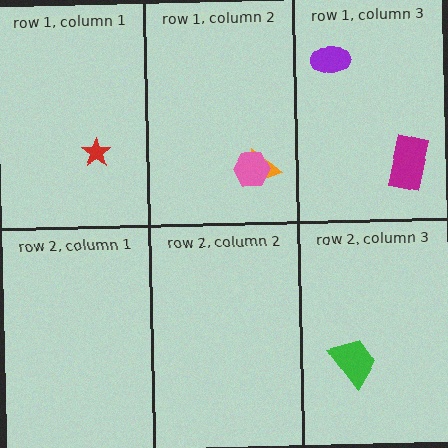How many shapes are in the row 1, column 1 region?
1.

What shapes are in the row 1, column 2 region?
The orange triangle, the pink hexagon.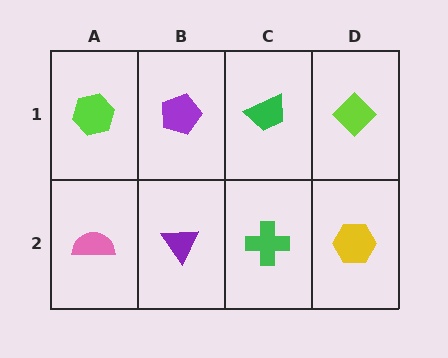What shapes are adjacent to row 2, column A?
A lime hexagon (row 1, column A), a purple triangle (row 2, column B).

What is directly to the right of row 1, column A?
A purple pentagon.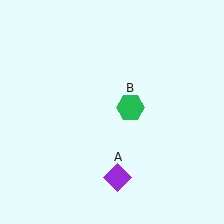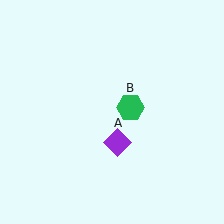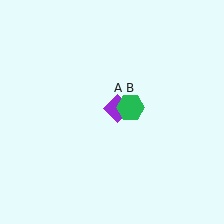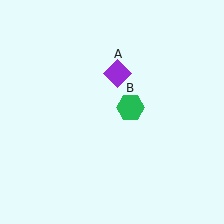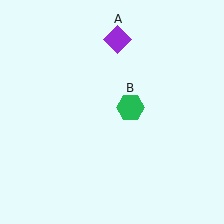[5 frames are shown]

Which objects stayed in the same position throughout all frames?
Green hexagon (object B) remained stationary.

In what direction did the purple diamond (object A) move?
The purple diamond (object A) moved up.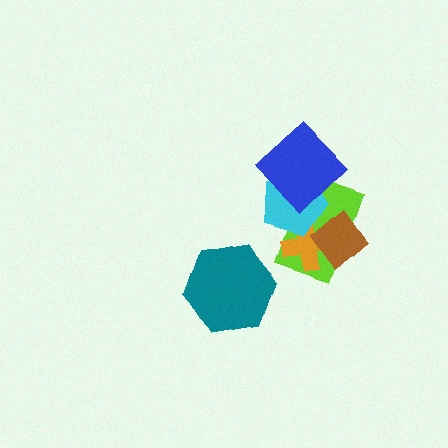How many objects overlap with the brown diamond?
2 objects overlap with the brown diamond.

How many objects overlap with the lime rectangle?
4 objects overlap with the lime rectangle.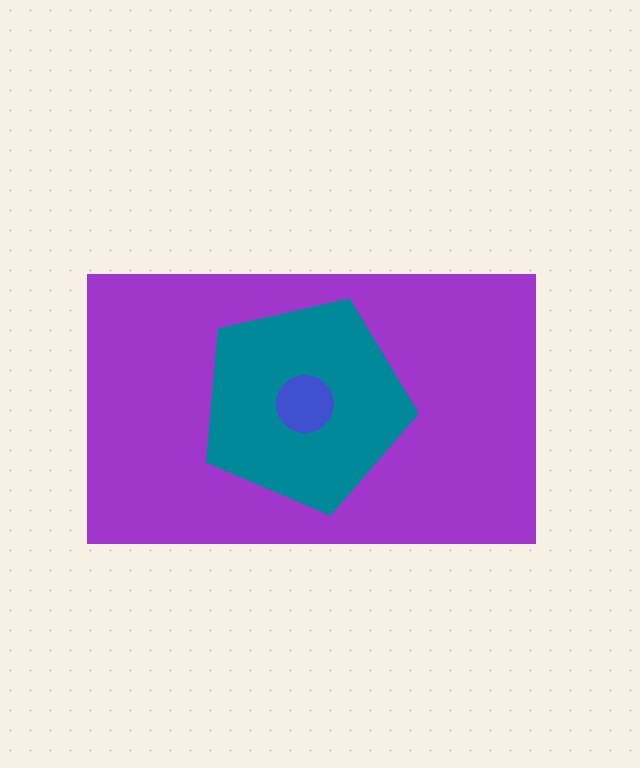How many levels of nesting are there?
3.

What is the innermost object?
The blue circle.